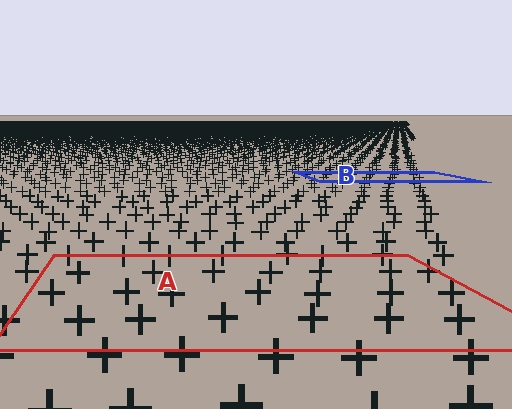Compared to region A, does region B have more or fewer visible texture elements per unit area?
Region B has more texture elements per unit area — they are packed more densely because it is farther away.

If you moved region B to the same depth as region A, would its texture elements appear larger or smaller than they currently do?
They would appear larger. At a closer depth, the same texture elements are projected at a bigger on-screen size.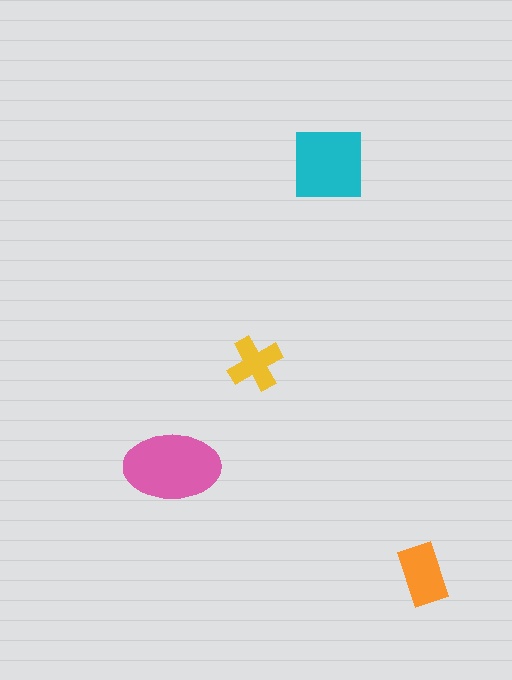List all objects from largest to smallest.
The pink ellipse, the cyan square, the orange rectangle, the yellow cross.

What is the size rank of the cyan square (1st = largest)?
2nd.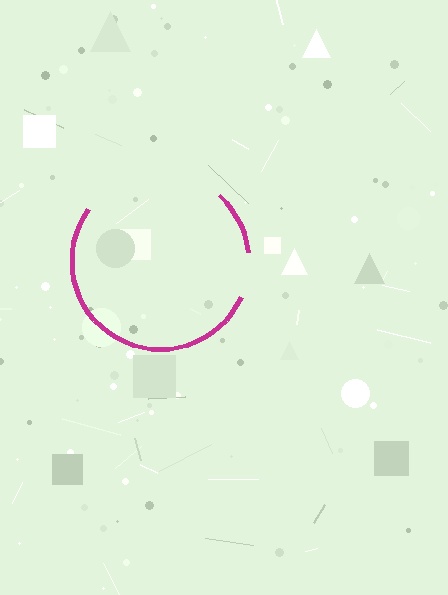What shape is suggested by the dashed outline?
The dashed outline suggests a circle.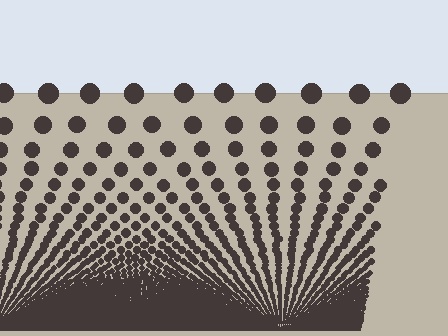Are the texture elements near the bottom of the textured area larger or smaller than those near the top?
Smaller. The gradient is inverted — elements near the bottom are smaller and denser.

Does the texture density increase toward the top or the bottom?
Density increases toward the bottom.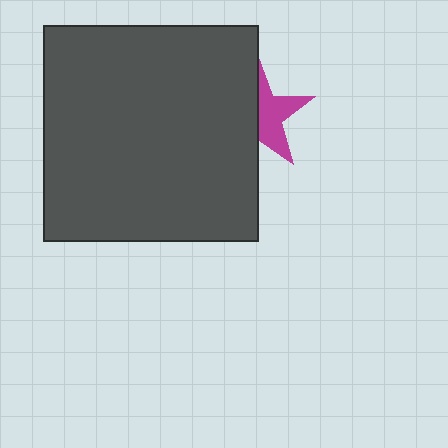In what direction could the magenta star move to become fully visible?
The magenta star could move right. That would shift it out from behind the dark gray square entirely.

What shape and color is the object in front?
The object in front is a dark gray square.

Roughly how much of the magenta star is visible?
About half of it is visible (roughly 47%).